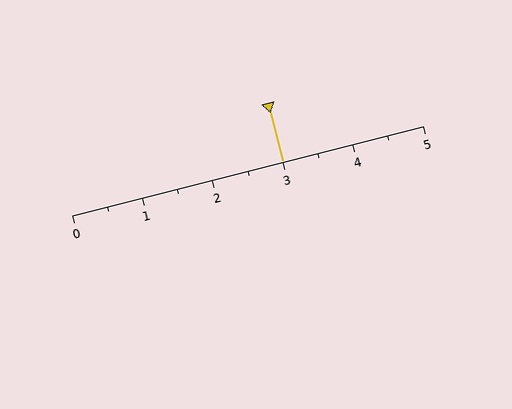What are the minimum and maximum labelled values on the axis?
The axis runs from 0 to 5.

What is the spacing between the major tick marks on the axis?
The major ticks are spaced 1 apart.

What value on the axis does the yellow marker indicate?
The marker indicates approximately 3.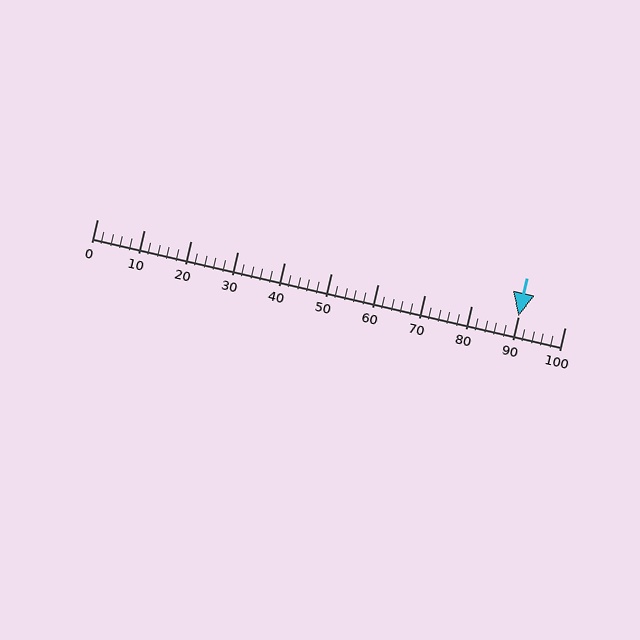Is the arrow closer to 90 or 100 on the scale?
The arrow is closer to 90.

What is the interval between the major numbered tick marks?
The major tick marks are spaced 10 units apart.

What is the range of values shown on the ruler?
The ruler shows values from 0 to 100.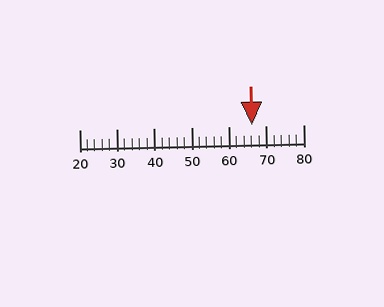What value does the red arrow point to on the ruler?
The red arrow points to approximately 66.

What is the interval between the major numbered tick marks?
The major tick marks are spaced 10 units apart.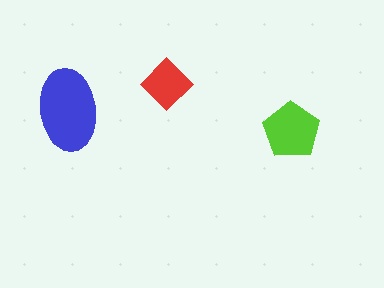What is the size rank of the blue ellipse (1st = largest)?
1st.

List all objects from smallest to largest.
The red diamond, the lime pentagon, the blue ellipse.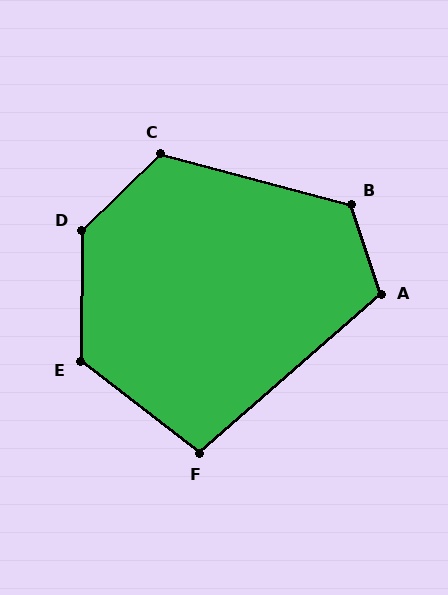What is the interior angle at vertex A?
Approximately 112 degrees (obtuse).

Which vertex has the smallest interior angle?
F, at approximately 102 degrees.